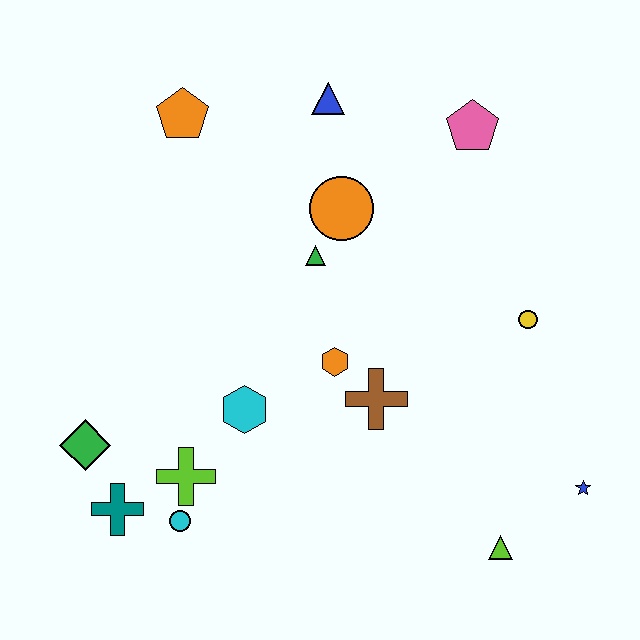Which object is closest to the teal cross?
The cyan circle is closest to the teal cross.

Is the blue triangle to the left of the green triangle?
No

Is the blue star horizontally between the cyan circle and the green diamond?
No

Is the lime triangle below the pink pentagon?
Yes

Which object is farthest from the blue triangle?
The lime triangle is farthest from the blue triangle.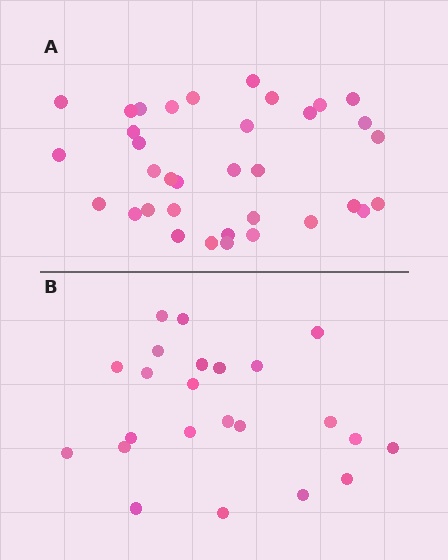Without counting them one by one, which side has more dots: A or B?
Region A (the top region) has more dots.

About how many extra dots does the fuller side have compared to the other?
Region A has roughly 12 or so more dots than region B.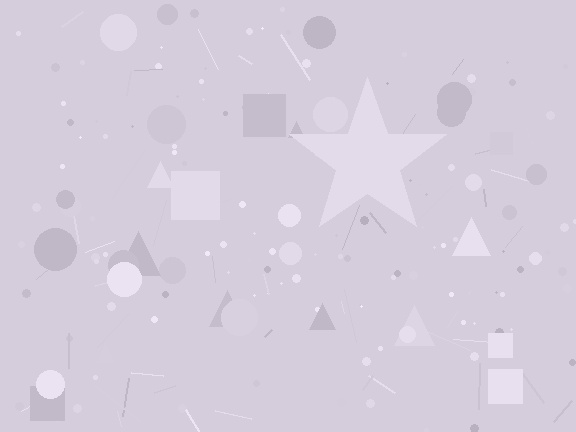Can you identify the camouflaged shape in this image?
The camouflaged shape is a star.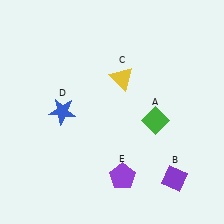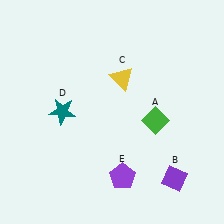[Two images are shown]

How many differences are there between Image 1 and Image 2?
There is 1 difference between the two images.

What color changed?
The star (D) changed from blue in Image 1 to teal in Image 2.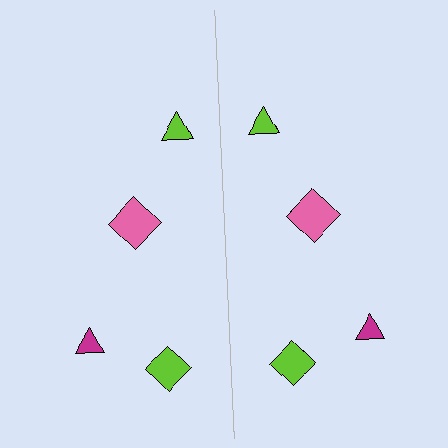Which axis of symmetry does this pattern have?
The pattern has a vertical axis of symmetry running through the center of the image.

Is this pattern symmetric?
Yes, this pattern has bilateral (reflection) symmetry.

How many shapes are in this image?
There are 8 shapes in this image.